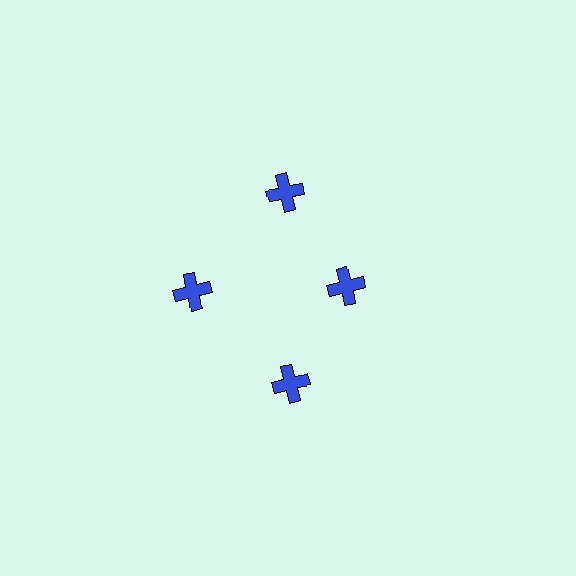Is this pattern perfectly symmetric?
No. The 4 blue crosses are arranged in a ring, but one element near the 3 o'clock position is pulled inward toward the center, breaking the 4-fold rotational symmetry.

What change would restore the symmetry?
The symmetry would be restored by moving it outward, back onto the ring so that all 4 crosses sit at equal angles and equal distance from the center.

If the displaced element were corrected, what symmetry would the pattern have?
It would have 4-fold rotational symmetry — the pattern would map onto itself every 90 degrees.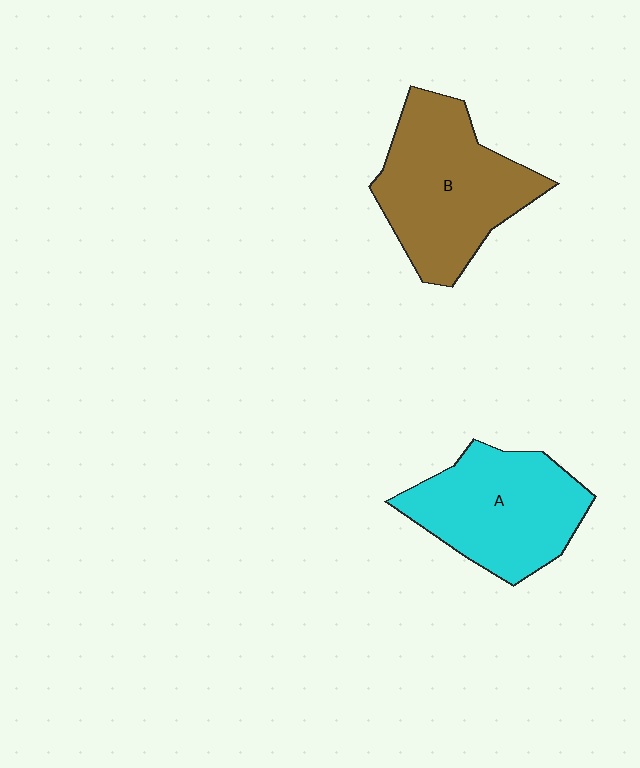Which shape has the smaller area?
Shape A (cyan).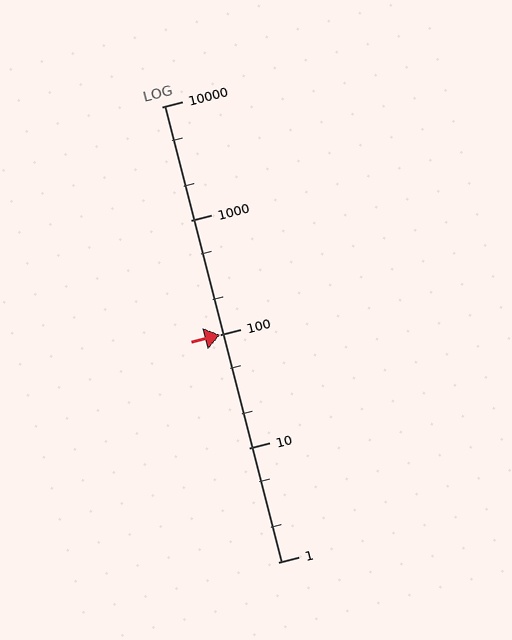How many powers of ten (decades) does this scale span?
The scale spans 4 decades, from 1 to 10000.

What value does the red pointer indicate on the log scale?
The pointer indicates approximately 100.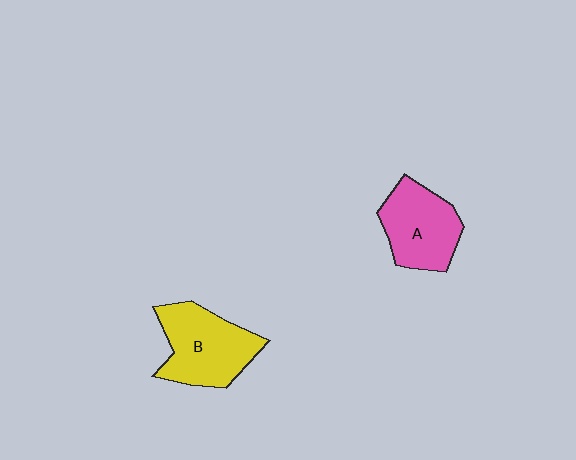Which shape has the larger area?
Shape B (yellow).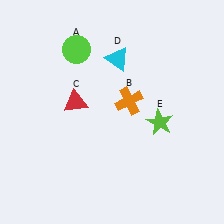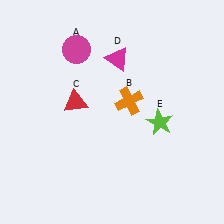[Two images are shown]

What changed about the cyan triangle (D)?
In Image 1, D is cyan. In Image 2, it changed to magenta.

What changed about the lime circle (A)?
In Image 1, A is lime. In Image 2, it changed to magenta.